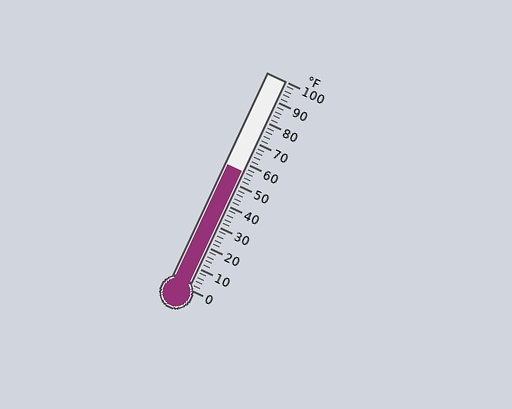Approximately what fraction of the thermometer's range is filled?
The thermometer is filled to approximately 55% of its range.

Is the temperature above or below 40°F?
The temperature is above 40°F.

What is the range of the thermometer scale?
The thermometer scale ranges from 0°F to 100°F.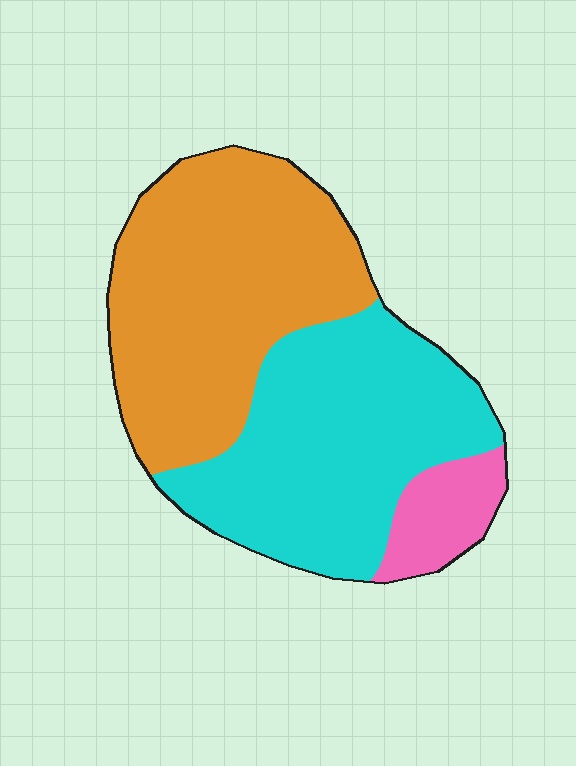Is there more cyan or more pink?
Cyan.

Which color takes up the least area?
Pink, at roughly 10%.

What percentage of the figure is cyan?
Cyan covers 44% of the figure.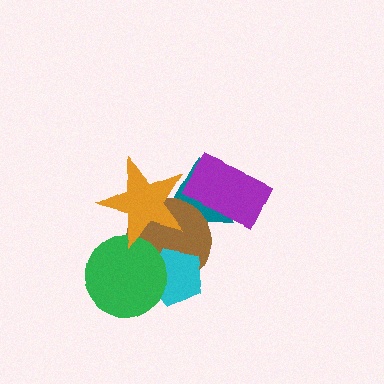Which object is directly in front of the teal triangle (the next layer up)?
The brown circle is directly in front of the teal triangle.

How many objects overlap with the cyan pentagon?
2 objects overlap with the cyan pentagon.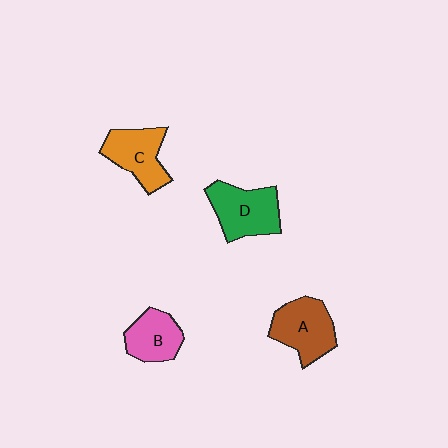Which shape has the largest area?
Shape D (green).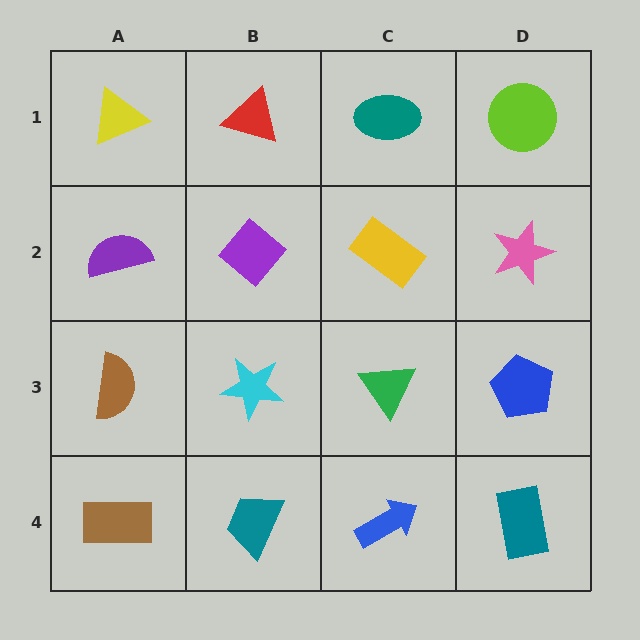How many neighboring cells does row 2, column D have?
3.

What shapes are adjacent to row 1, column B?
A purple diamond (row 2, column B), a yellow triangle (row 1, column A), a teal ellipse (row 1, column C).